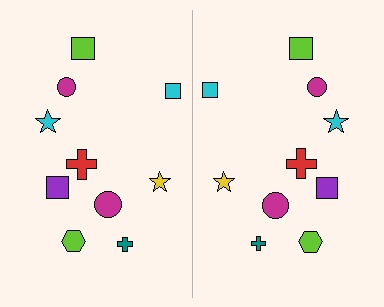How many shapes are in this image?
There are 20 shapes in this image.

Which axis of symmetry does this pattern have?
The pattern has a vertical axis of symmetry running through the center of the image.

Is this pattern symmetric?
Yes, this pattern has bilateral (reflection) symmetry.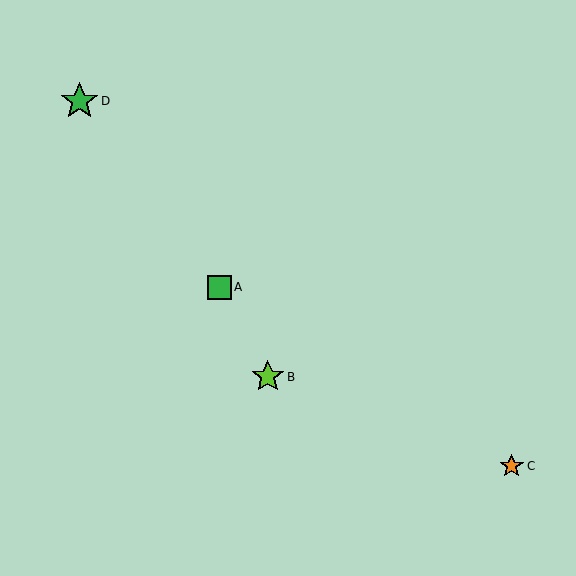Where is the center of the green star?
The center of the green star is at (79, 101).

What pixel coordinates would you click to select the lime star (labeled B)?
Click at (268, 377) to select the lime star B.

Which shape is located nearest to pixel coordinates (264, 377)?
The lime star (labeled B) at (268, 377) is nearest to that location.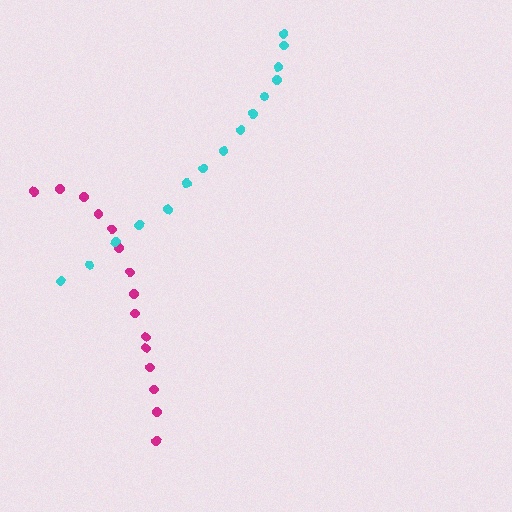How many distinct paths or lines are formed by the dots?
There are 2 distinct paths.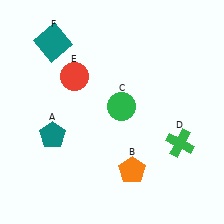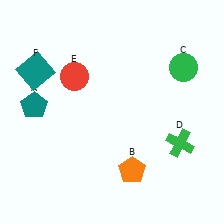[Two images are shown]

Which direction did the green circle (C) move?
The green circle (C) moved right.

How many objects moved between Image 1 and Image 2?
3 objects moved between the two images.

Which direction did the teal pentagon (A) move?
The teal pentagon (A) moved up.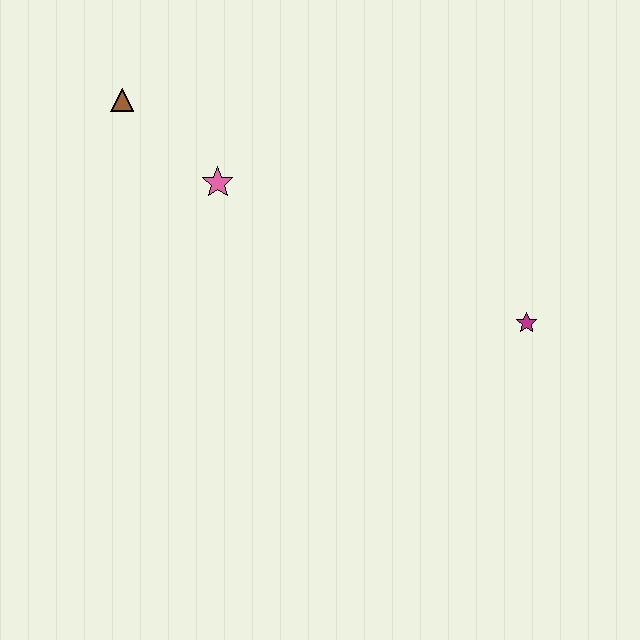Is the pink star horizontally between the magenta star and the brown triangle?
Yes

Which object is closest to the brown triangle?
The pink star is closest to the brown triangle.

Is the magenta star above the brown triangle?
No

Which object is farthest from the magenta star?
The brown triangle is farthest from the magenta star.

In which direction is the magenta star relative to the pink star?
The magenta star is to the right of the pink star.